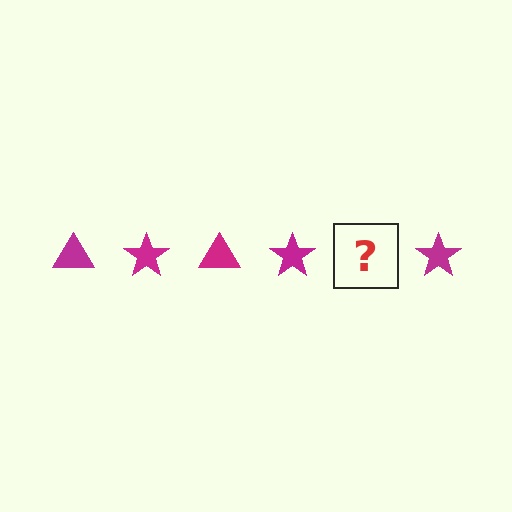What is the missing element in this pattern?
The missing element is a magenta triangle.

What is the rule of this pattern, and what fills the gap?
The rule is that the pattern cycles through triangle, star shapes in magenta. The gap should be filled with a magenta triangle.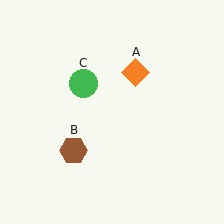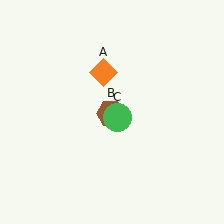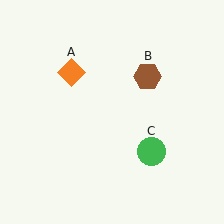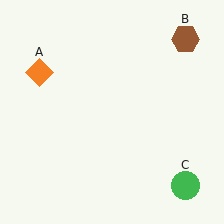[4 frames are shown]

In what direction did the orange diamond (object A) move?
The orange diamond (object A) moved left.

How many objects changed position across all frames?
3 objects changed position: orange diamond (object A), brown hexagon (object B), green circle (object C).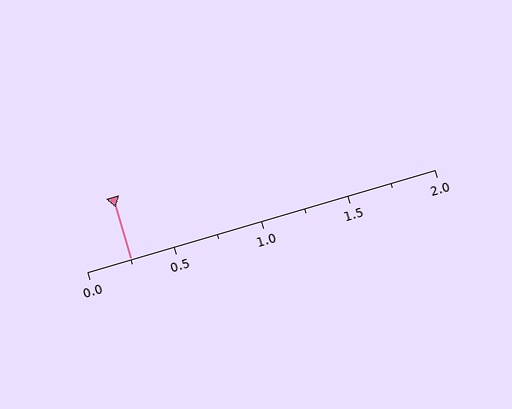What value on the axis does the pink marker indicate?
The marker indicates approximately 0.25.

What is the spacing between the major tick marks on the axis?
The major ticks are spaced 0.5 apart.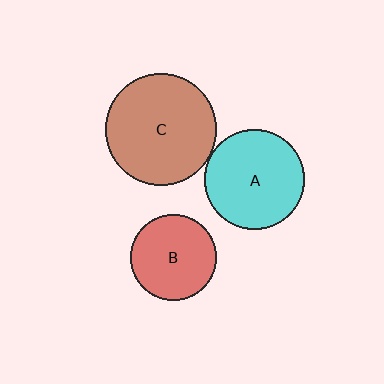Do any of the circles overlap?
No, none of the circles overlap.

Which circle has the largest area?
Circle C (brown).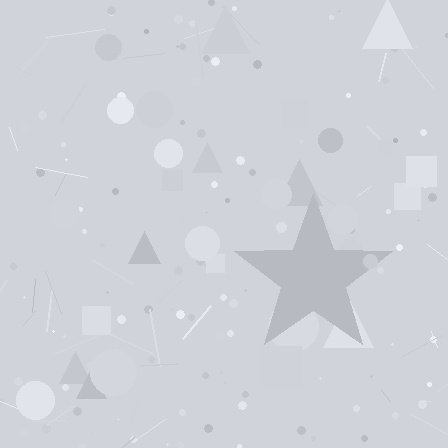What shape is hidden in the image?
A star is hidden in the image.